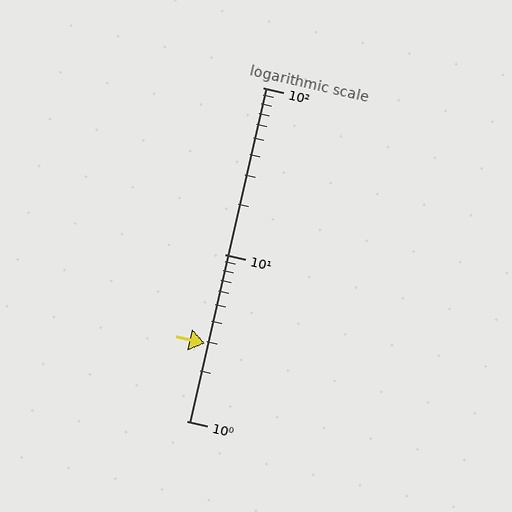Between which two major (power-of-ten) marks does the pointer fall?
The pointer is between 1 and 10.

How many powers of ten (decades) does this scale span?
The scale spans 2 decades, from 1 to 100.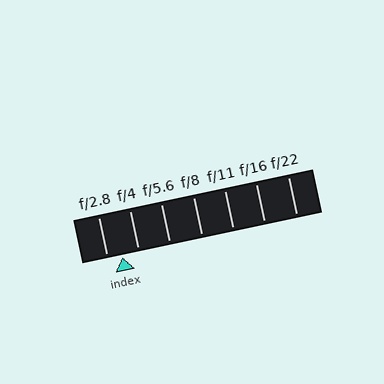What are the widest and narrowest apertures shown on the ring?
The widest aperture shown is f/2.8 and the narrowest is f/22.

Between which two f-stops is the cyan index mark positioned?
The index mark is between f/2.8 and f/4.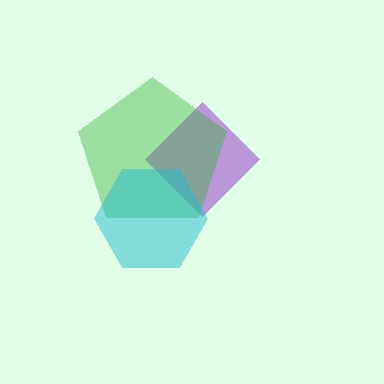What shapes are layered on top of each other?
The layered shapes are: a purple diamond, a green pentagon, a cyan hexagon.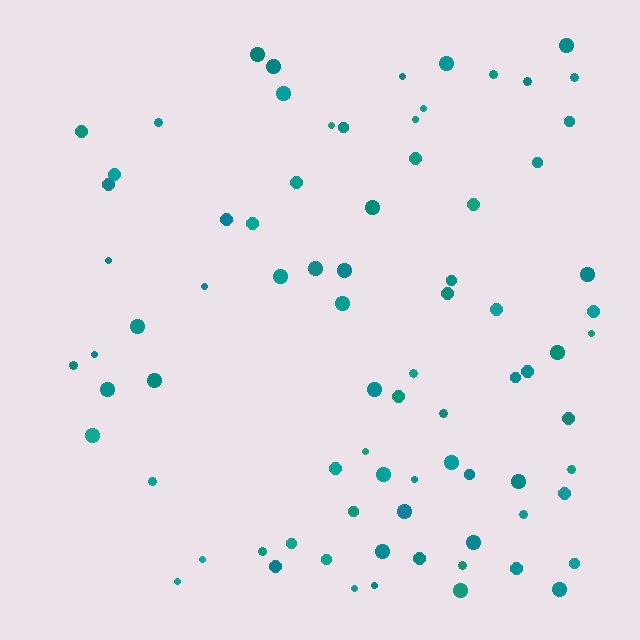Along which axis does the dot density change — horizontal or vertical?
Horizontal.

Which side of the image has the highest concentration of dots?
The right.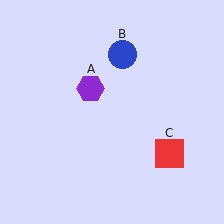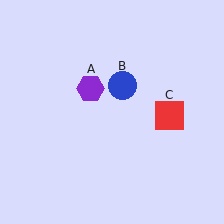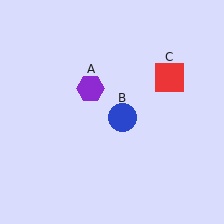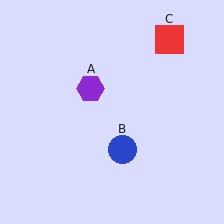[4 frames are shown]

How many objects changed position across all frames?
2 objects changed position: blue circle (object B), red square (object C).